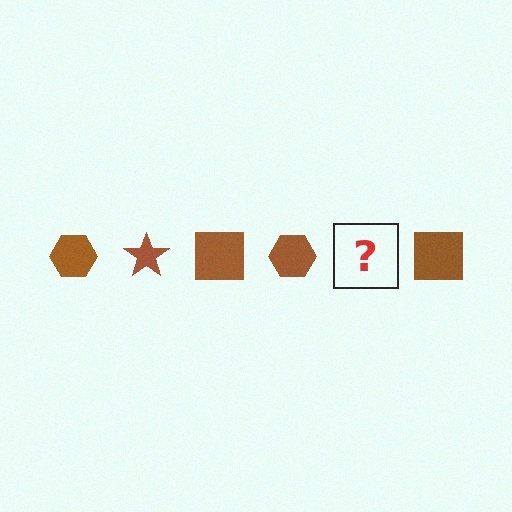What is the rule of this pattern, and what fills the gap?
The rule is that the pattern cycles through hexagon, star, square shapes in brown. The gap should be filled with a brown star.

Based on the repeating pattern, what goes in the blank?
The blank should be a brown star.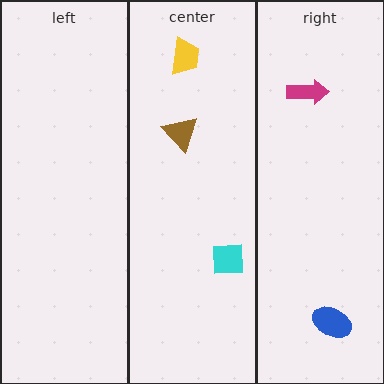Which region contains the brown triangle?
The center region.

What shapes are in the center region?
The yellow trapezoid, the cyan square, the brown triangle.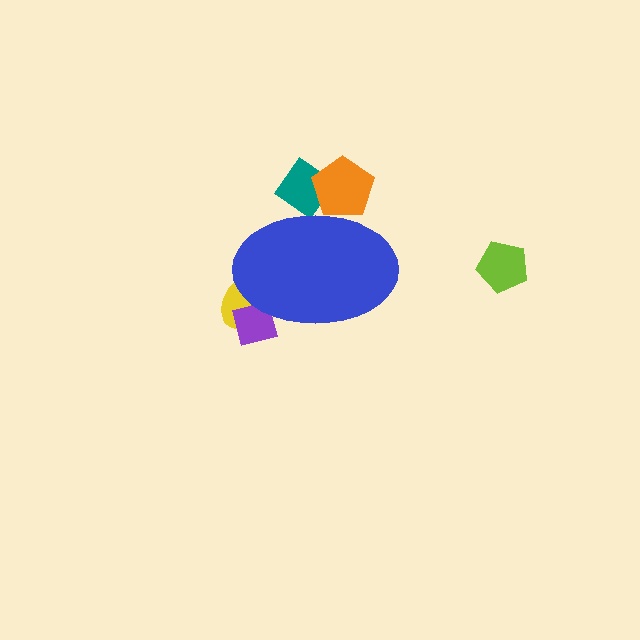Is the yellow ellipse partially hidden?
Yes, the yellow ellipse is partially hidden behind the blue ellipse.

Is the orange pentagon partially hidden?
Yes, the orange pentagon is partially hidden behind the blue ellipse.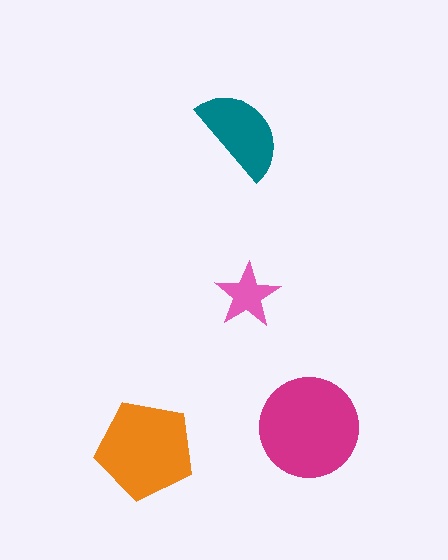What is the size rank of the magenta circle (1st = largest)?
1st.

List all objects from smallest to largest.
The pink star, the teal semicircle, the orange pentagon, the magenta circle.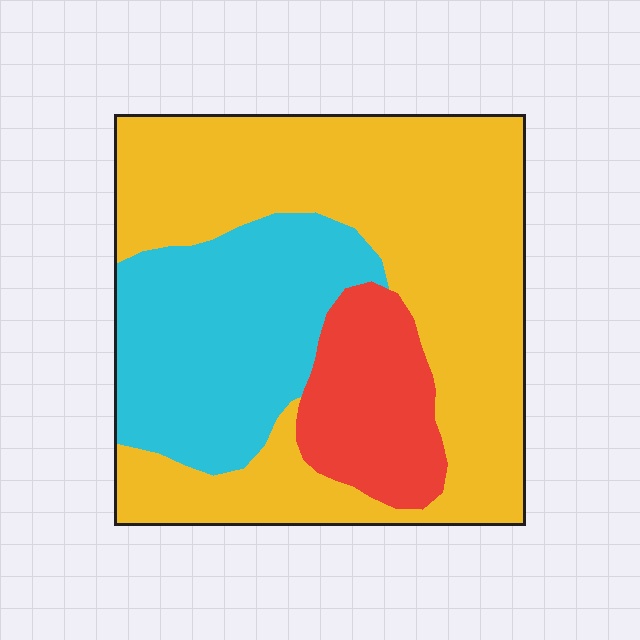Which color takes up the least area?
Red, at roughly 15%.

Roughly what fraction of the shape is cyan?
Cyan covers 28% of the shape.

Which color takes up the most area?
Yellow, at roughly 60%.